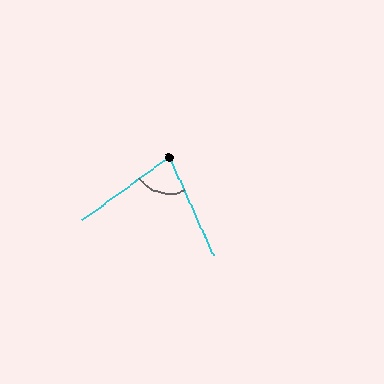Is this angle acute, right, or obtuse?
It is acute.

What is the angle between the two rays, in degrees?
Approximately 78 degrees.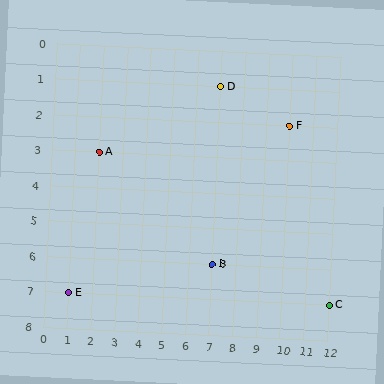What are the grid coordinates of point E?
Point E is at grid coordinates (1, 7).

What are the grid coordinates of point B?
Point B is at grid coordinates (7, 6).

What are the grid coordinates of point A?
Point A is at grid coordinates (2, 3).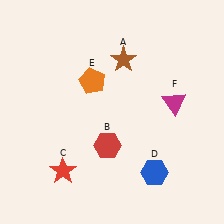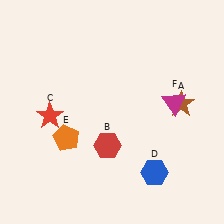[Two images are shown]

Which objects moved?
The objects that moved are: the brown star (A), the red star (C), the orange pentagon (E).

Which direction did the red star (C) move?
The red star (C) moved up.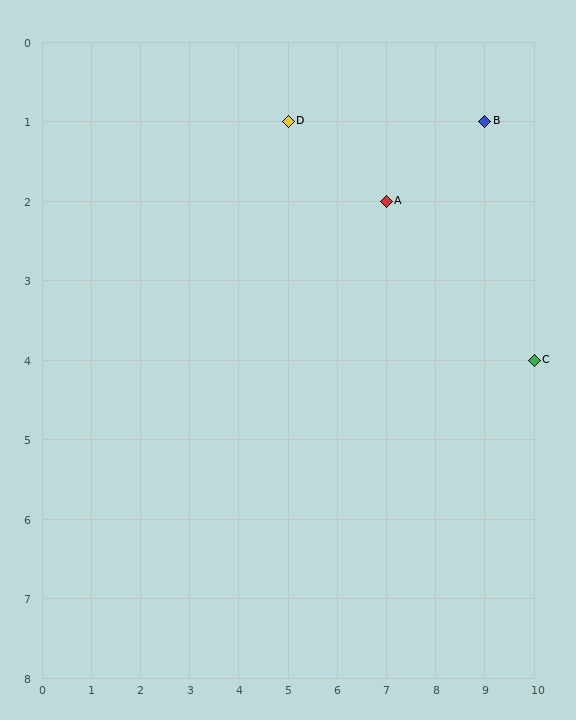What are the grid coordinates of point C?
Point C is at grid coordinates (10, 4).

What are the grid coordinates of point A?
Point A is at grid coordinates (7, 2).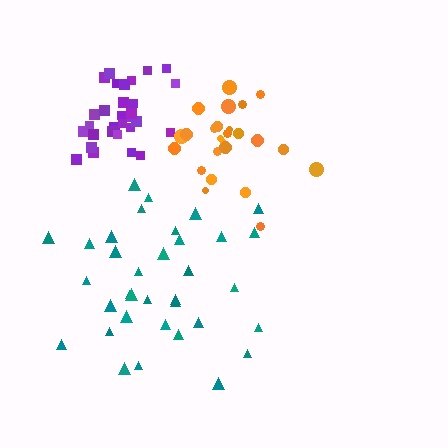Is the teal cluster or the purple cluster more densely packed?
Purple.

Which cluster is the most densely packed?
Purple.